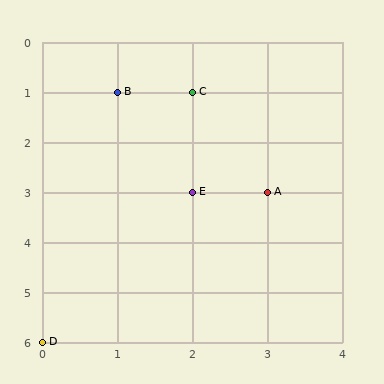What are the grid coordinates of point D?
Point D is at grid coordinates (0, 6).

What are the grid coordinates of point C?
Point C is at grid coordinates (2, 1).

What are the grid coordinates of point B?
Point B is at grid coordinates (1, 1).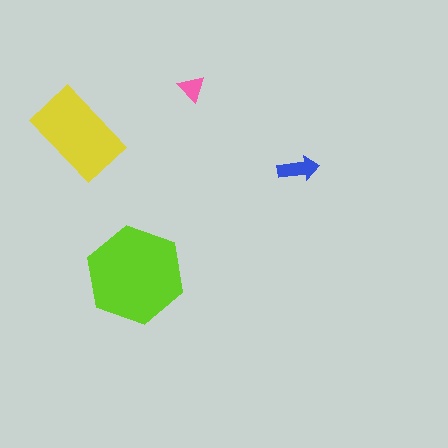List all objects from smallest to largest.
The pink triangle, the blue arrow, the yellow rectangle, the lime hexagon.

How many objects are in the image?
There are 4 objects in the image.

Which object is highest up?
The pink triangle is topmost.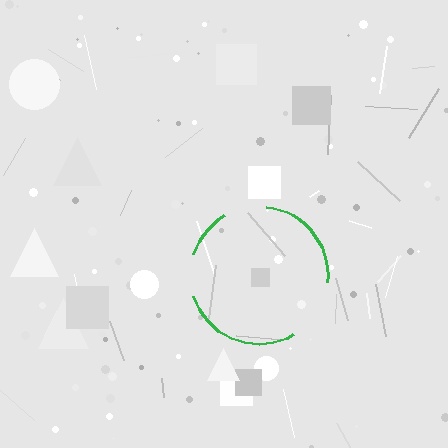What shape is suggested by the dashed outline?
The dashed outline suggests a circle.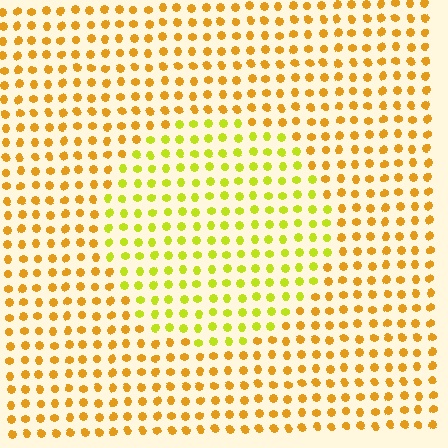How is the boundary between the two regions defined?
The boundary is defined purely by a slight shift in hue (about 34 degrees). Spacing, size, and orientation are identical on both sides.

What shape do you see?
I see a circle.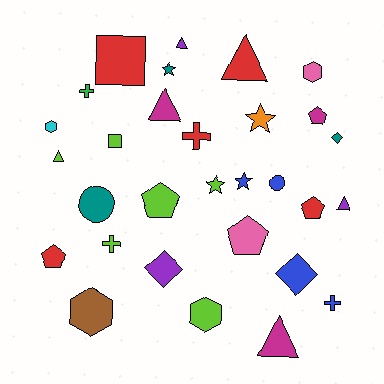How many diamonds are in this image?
There are 3 diamonds.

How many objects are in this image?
There are 30 objects.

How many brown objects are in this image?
There is 1 brown object.